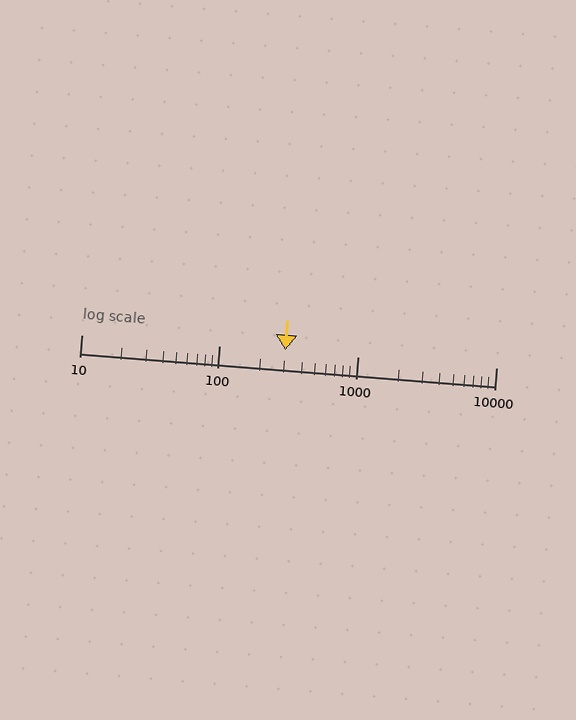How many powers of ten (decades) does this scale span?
The scale spans 3 decades, from 10 to 10000.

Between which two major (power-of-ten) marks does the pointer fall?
The pointer is between 100 and 1000.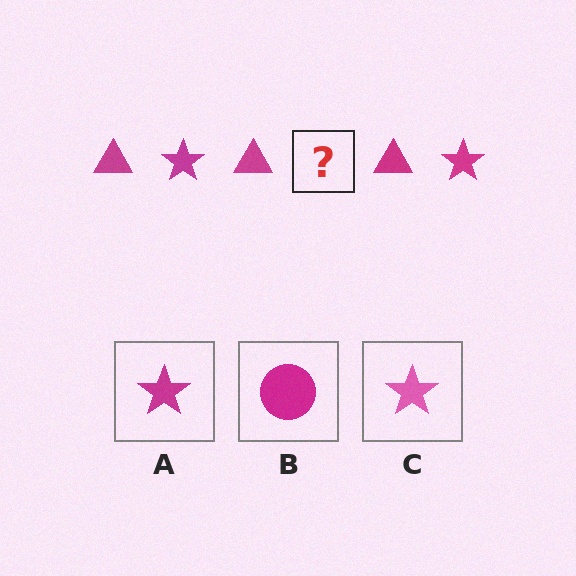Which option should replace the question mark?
Option A.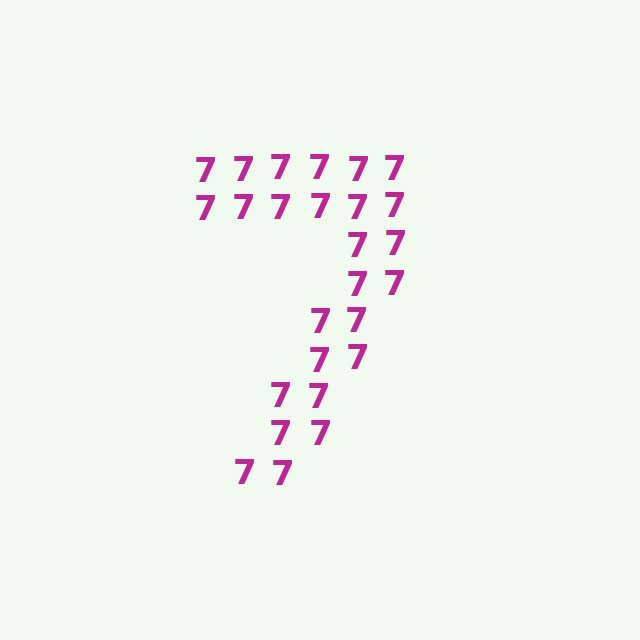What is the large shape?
The large shape is the digit 7.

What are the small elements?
The small elements are digit 7's.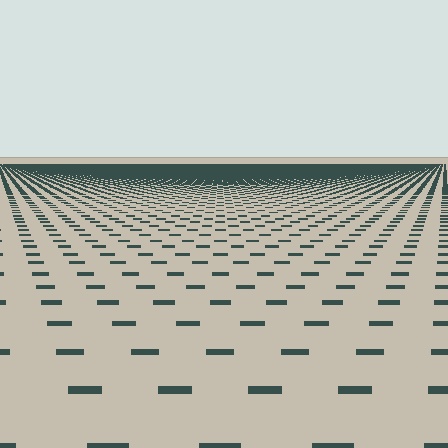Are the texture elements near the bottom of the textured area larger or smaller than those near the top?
Larger. Near the bottom, elements are closer to the viewer and appear at a bigger on-screen size.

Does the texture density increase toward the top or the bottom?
Density increases toward the top.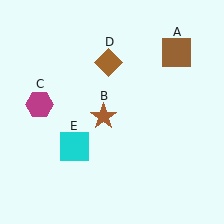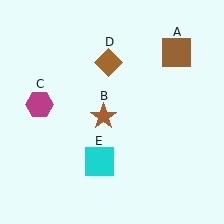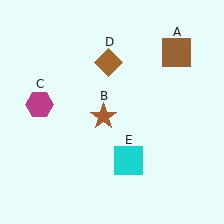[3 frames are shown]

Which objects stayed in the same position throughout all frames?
Brown square (object A) and brown star (object B) and magenta hexagon (object C) and brown diamond (object D) remained stationary.